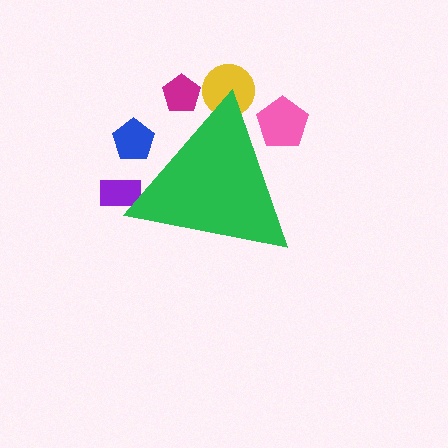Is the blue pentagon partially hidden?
Yes, the blue pentagon is partially hidden behind the green triangle.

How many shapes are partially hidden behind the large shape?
5 shapes are partially hidden.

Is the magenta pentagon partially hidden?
Yes, the magenta pentagon is partially hidden behind the green triangle.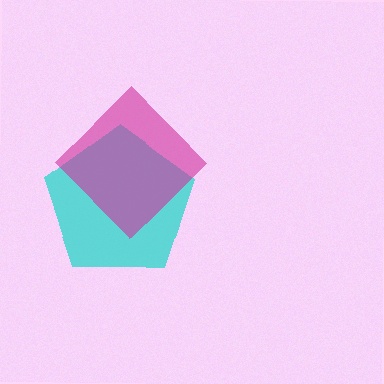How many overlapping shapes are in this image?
There are 2 overlapping shapes in the image.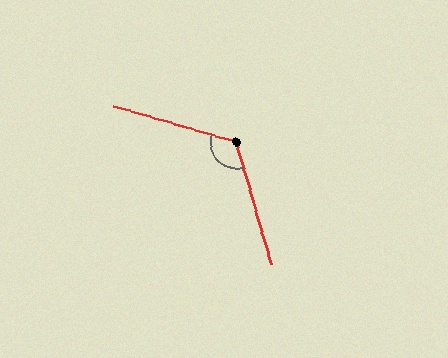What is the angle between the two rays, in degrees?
Approximately 122 degrees.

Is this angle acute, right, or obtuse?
It is obtuse.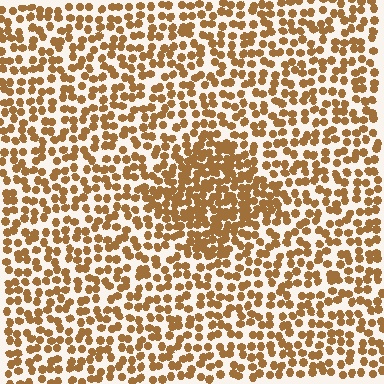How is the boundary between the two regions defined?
The boundary is defined by a change in element density (approximately 1.8x ratio). All elements are the same color, size, and shape.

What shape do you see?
I see a diamond.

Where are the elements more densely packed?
The elements are more densely packed inside the diamond boundary.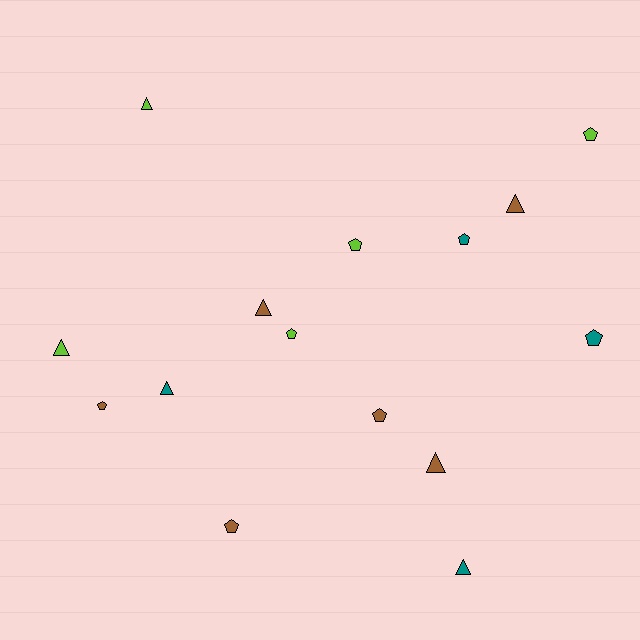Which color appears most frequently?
Brown, with 6 objects.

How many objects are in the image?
There are 15 objects.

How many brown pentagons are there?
There are 3 brown pentagons.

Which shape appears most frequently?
Pentagon, with 8 objects.